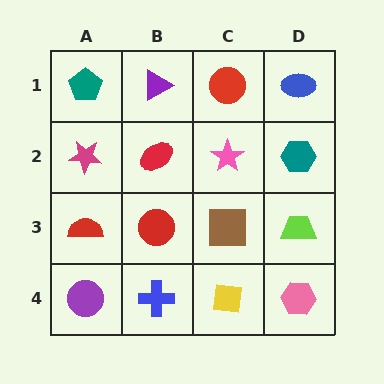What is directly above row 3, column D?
A teal hexagon.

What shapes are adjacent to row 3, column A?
A magenta star (row 2, column A), a purple circle (row 4, column A), a red circle (row 3, column B).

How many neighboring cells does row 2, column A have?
3.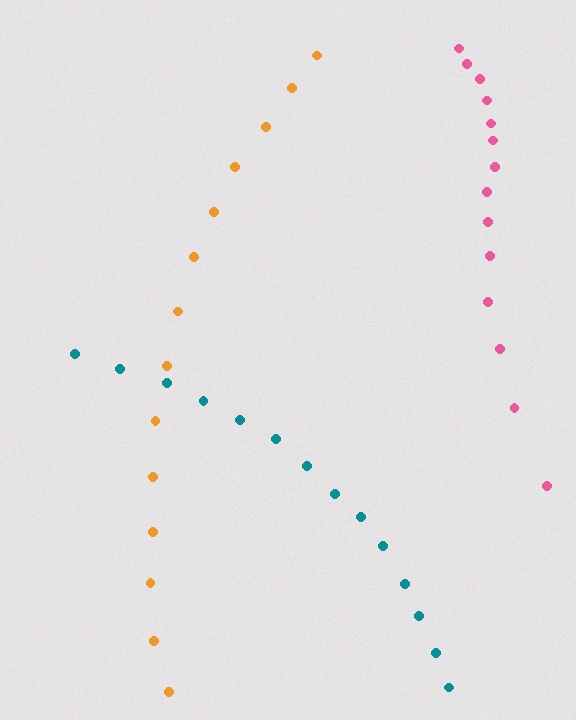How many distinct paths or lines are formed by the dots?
There are 3 distinct paths.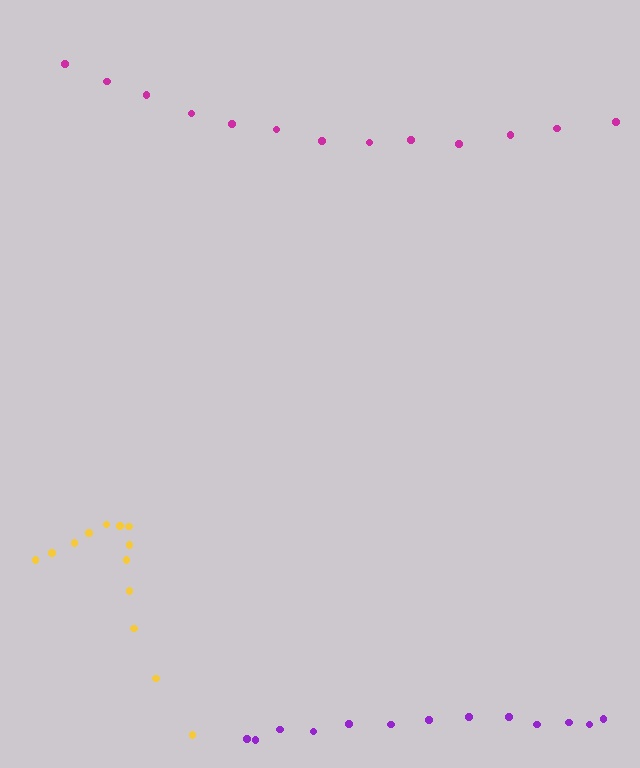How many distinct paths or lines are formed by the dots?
There are 3 distinct paths.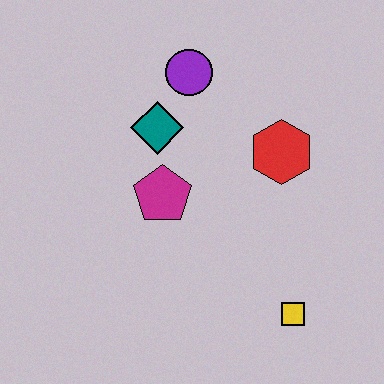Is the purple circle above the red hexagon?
Yes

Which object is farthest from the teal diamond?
The yellow square is farthest from the teal diamond.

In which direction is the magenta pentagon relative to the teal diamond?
The magenta pentagon is below the teal diamond.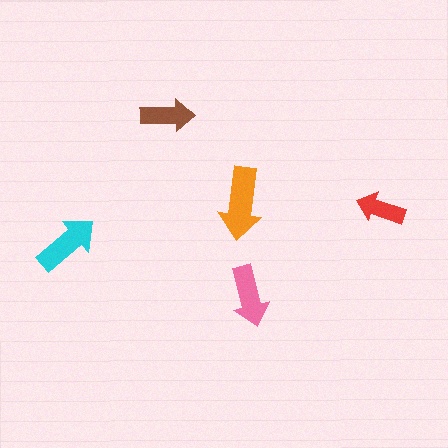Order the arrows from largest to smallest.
the orange one, the cyan one, the pink one, the brown one, the red one.